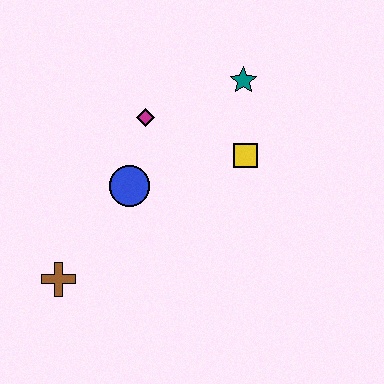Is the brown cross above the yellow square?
No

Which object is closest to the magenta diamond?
The blue circle is closest to the magenta diamond.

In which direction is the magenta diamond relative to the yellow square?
The magenta diamond is to the left of the yellow square.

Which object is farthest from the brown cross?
The teal star is farthest from the brown cross.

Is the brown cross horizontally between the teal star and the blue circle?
No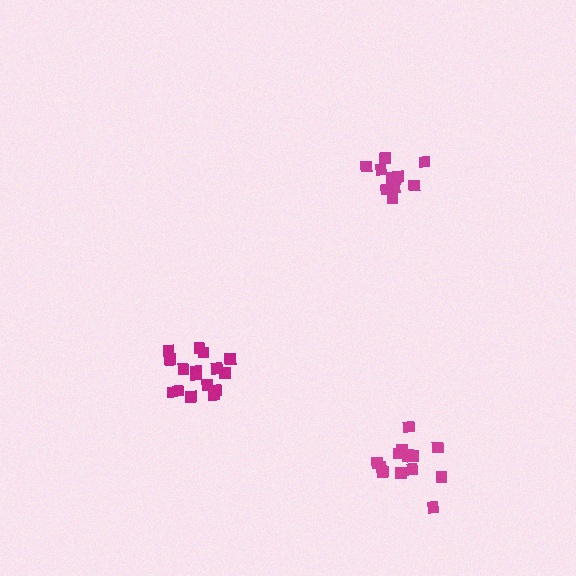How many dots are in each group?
Group 1: 11 dots, Group 2: 13 dots, Group 3: 17 dots (41 total).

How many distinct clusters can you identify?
There are 3 distinct clusters.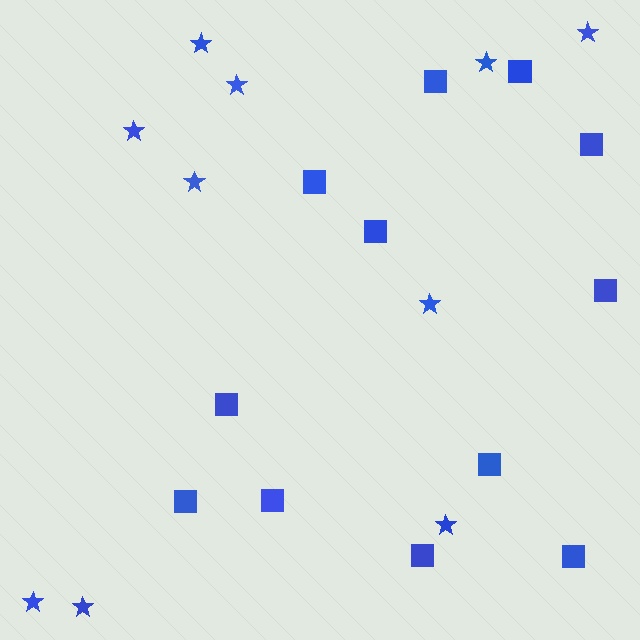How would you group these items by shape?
There are 2 groups: one group of stars (10) and one group of squares (12).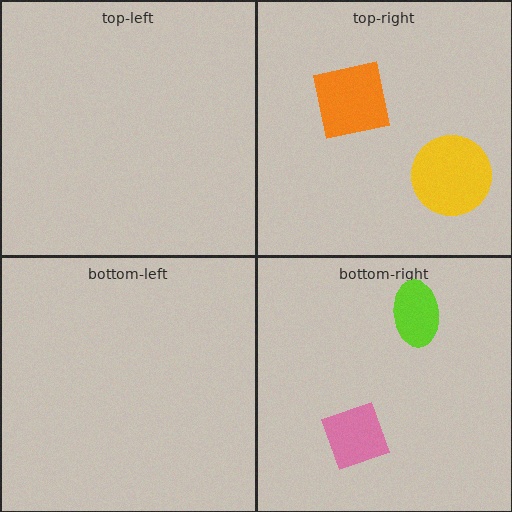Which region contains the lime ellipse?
The bottom-right region.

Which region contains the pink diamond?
The bottom-right region.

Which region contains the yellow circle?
The top-right region.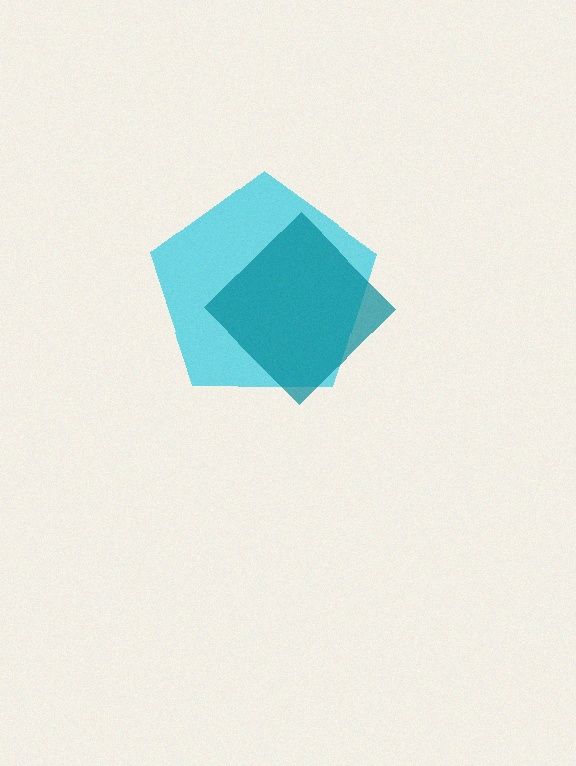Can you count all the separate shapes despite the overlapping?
Yes, there are 2 separate shapes.